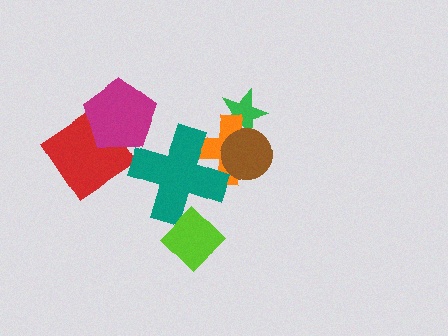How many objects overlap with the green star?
2 objects overlap with the green star.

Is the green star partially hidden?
Yes, it is partially covered by another shape.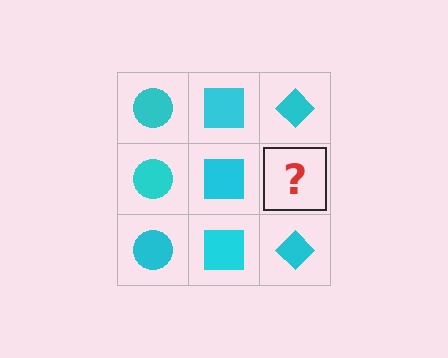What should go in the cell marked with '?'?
The missing cell should contain a cyan diamond.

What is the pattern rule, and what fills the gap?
The rule is that each column has a consistent shape. The gap should be filled with a cyan diamond.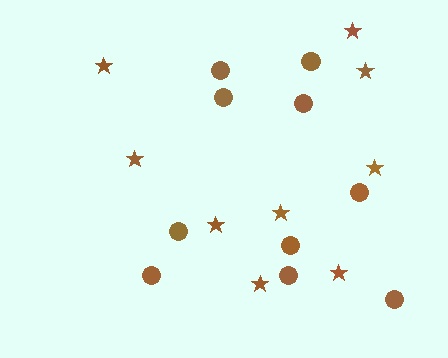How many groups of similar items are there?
There are 2 groups: one group of stars (9) and one group of circles (10).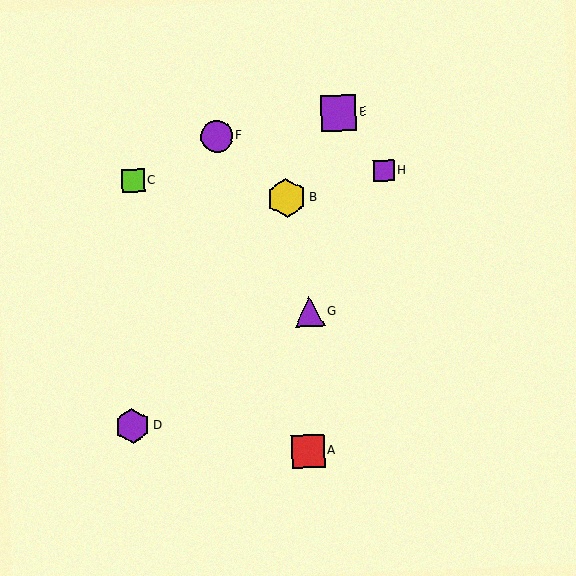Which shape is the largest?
The yellow hexagon (labeled B) is the largest.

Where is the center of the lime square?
The center of the lime square is at (133, 181).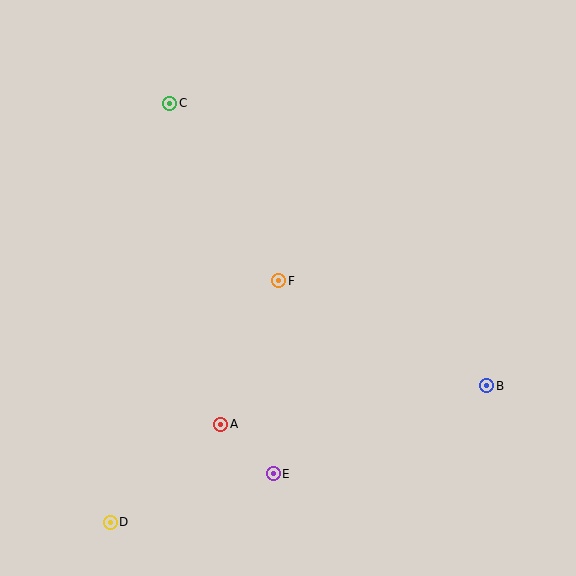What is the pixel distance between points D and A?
The distance between D and A is 148 pixels.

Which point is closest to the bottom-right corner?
Point B is closest to the bottom-right corner.